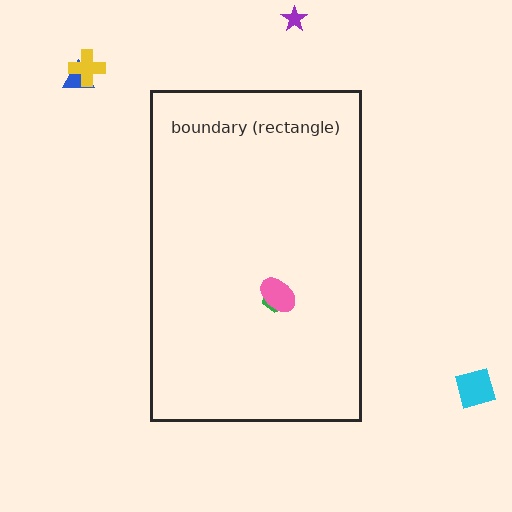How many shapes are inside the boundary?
2 inside, 4 outside.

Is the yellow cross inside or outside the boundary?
Outside.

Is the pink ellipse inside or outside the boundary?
Inside.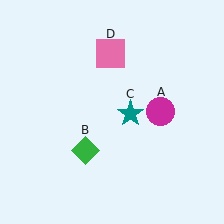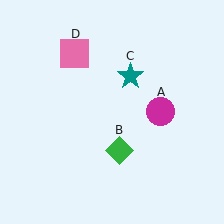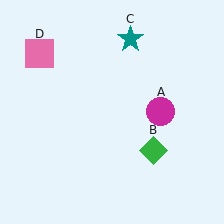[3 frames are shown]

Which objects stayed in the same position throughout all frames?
Magenta circle (object A) remained stationary.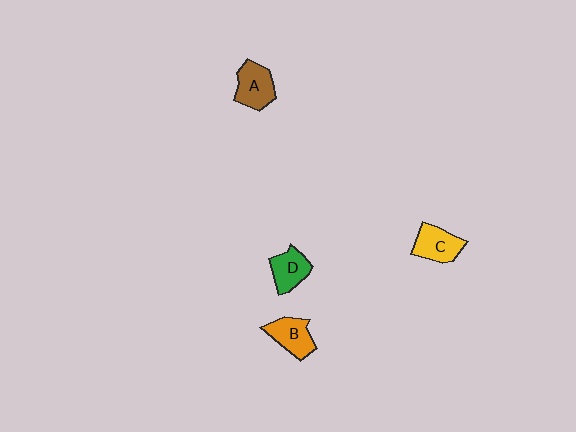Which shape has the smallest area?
Shape D (green).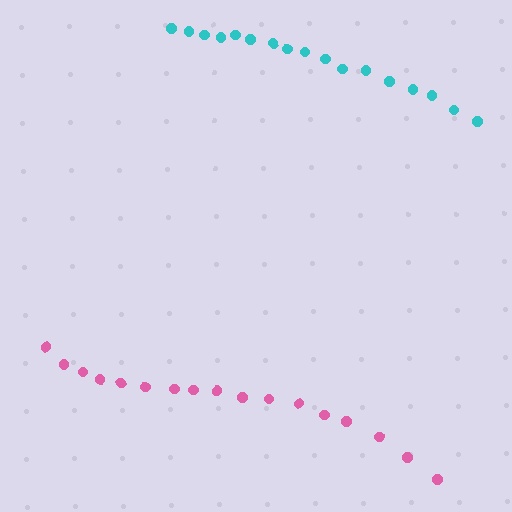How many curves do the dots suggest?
There are 2 distinct paths.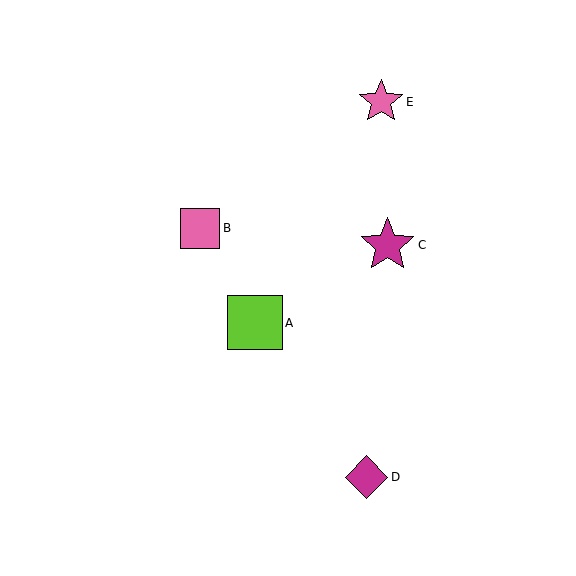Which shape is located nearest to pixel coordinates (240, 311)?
The lime square (labeled A) at (255, 323) is nearest to that location.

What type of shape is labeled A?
Shape A is a lime square.